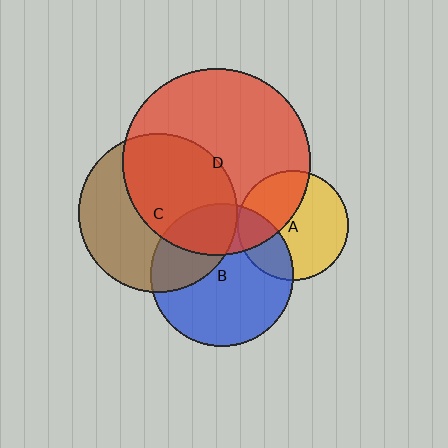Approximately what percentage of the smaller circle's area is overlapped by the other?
Approximately 35%.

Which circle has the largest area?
Circle D (red).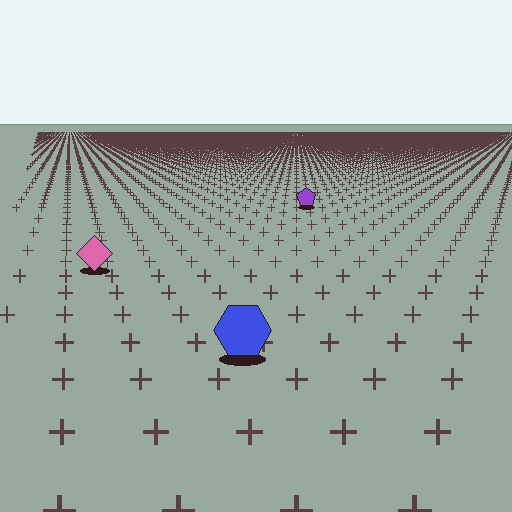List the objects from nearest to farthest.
From nearest to farthest: the blue hexagon, the pink diamond, the purple pentagon.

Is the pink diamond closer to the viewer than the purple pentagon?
Yes. The pink diamond is closer — you can tell from the texture gradient: the ground texture is coarser near it.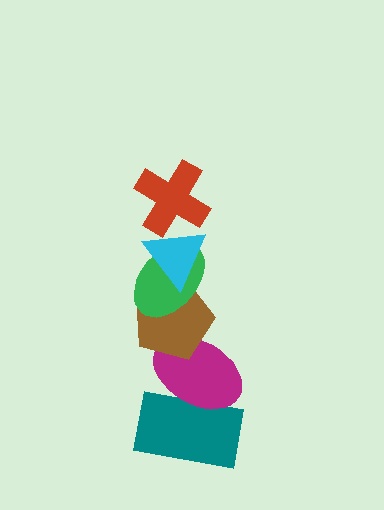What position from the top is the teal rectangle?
The teal rectangle is 6th from the top.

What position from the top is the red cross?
The red cross is 1st from the top.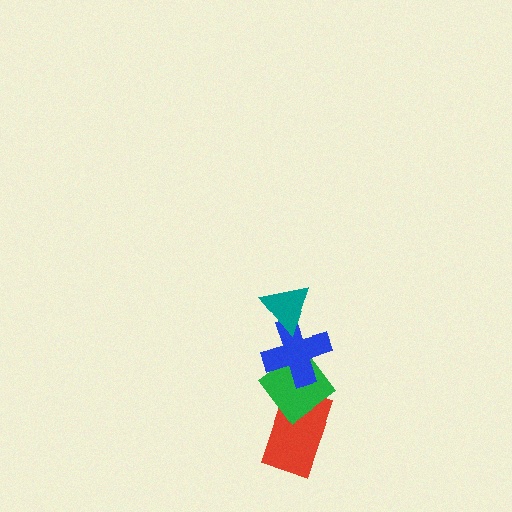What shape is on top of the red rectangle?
The green diamond is on top of the red rectangle.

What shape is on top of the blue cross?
The teal triangle is on top of the blue cross.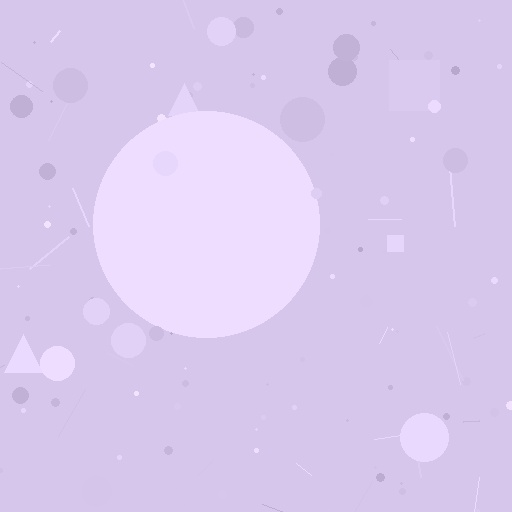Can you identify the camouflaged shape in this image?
The camouflaged shape is a circle.